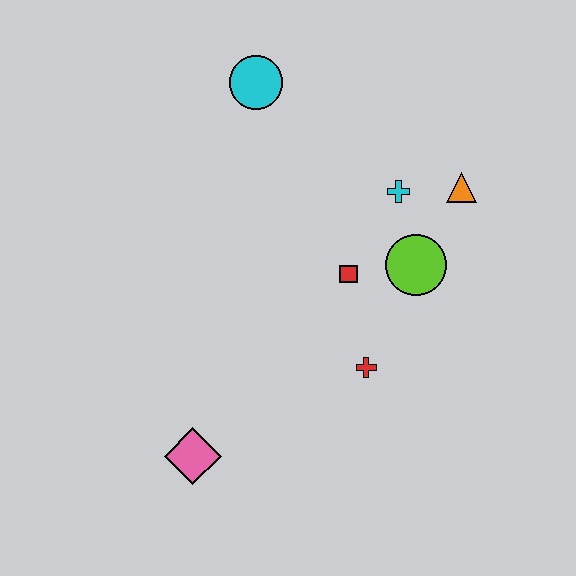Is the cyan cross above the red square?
Yes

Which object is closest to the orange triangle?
The cyan cross is closest to the orange triangle.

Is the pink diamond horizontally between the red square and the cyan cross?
No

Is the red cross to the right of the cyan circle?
Yes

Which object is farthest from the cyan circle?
The pink diamond is farthest from the cyan circle.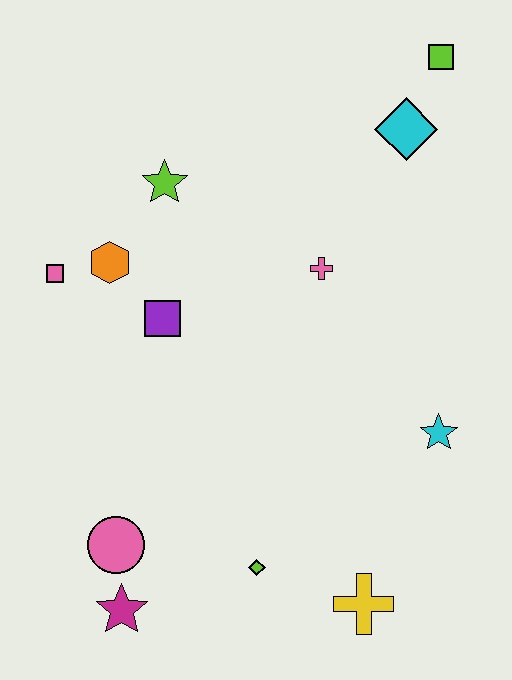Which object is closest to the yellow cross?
The lime diamond is closest to the yellow cross.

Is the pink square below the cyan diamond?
Yes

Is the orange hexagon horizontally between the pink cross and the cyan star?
No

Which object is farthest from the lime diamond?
The lime square is farthest from the lime diamond.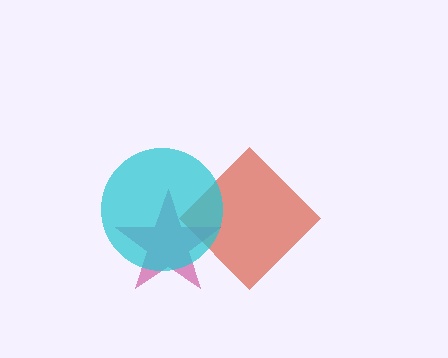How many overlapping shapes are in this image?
There are 3 overlapping shapes in the image.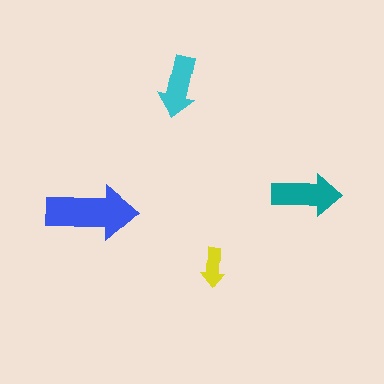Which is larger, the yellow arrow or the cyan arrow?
The cyan one.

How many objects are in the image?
There are 4 objects in the image.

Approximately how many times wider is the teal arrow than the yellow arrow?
About 2 times wider.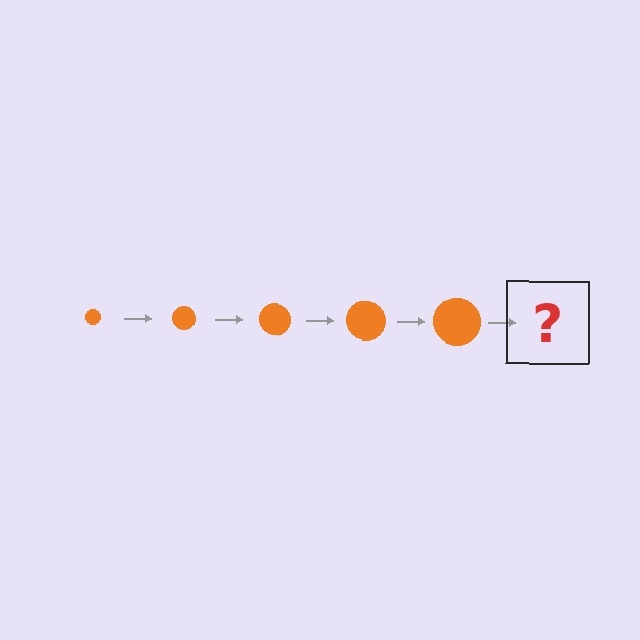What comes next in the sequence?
The next element should be an orange circle, larger than the previous one.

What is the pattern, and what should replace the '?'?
The pattern is that the circle gets progressively larger each step. The '?' should be an orange circle, larger than the previous one.